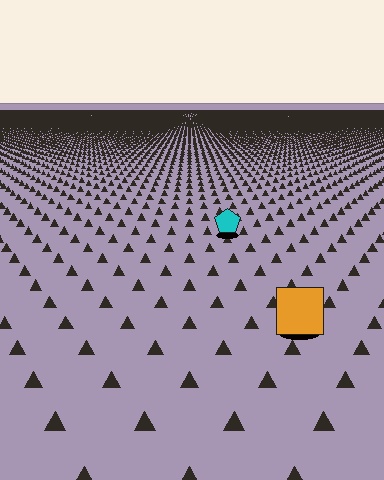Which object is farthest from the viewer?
The cyan pentagon is farthest from the viewer. It appears smaller and the ground texture around it is denser.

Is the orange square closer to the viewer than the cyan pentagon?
Yes. The orange square is closer — you can tell from the texture gradient: the ground texture is coarser near it.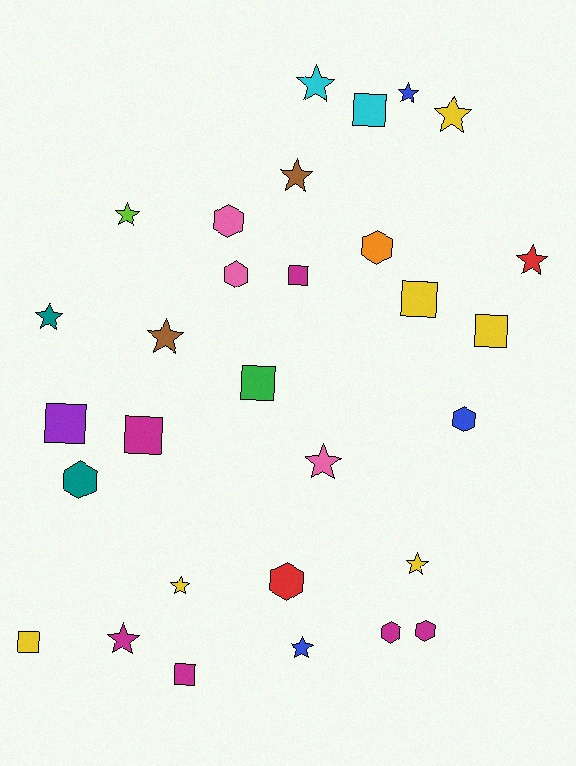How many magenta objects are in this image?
There are 6 magenta objects.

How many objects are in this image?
There are 30 objects.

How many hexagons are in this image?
There are 8 hexagons.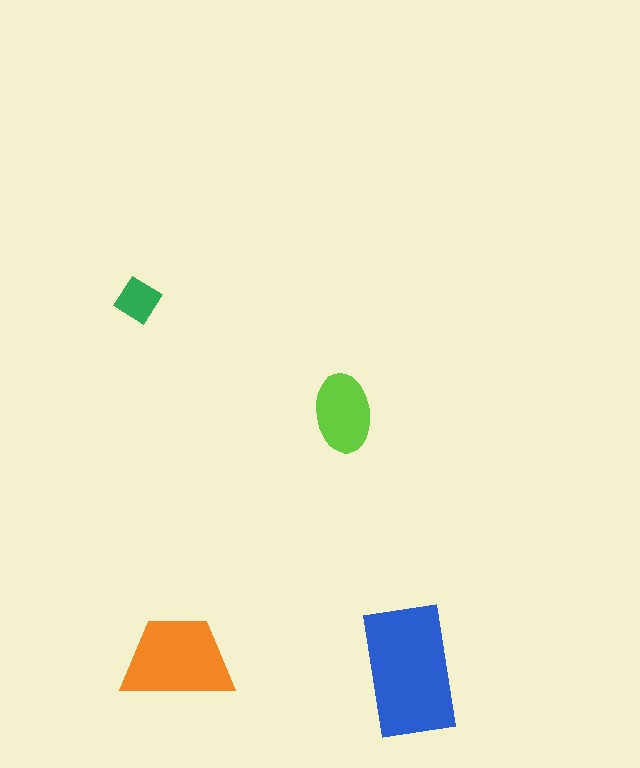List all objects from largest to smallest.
The blue rectangle, the orange trapezoid, the lime ellipse, the green diamond.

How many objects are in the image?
There are 4 objects in the image.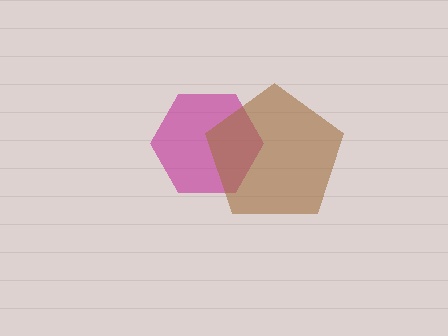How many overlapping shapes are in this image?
There are 2 overlapping shapes in the image.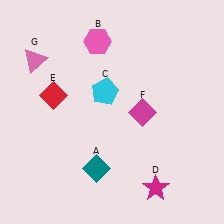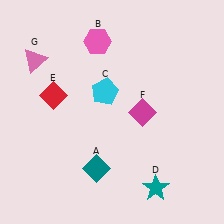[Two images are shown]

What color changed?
The star (D) changed from magenta in Image 1 to teal in Image 2.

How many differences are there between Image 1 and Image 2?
There is 1 difference between the two images.